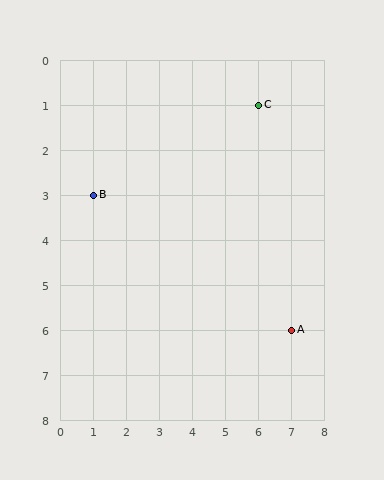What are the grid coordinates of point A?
Point A is at grid coordinates (7, 6).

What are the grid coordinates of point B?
Point B is at grid coordinates (1, 3).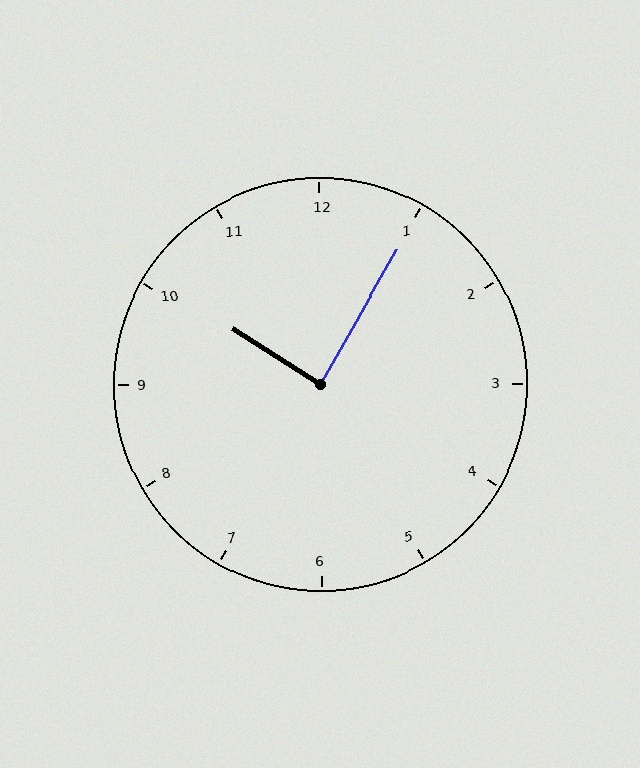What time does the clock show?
10:05.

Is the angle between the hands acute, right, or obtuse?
It is right.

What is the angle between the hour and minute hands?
Approximately 88 degrees.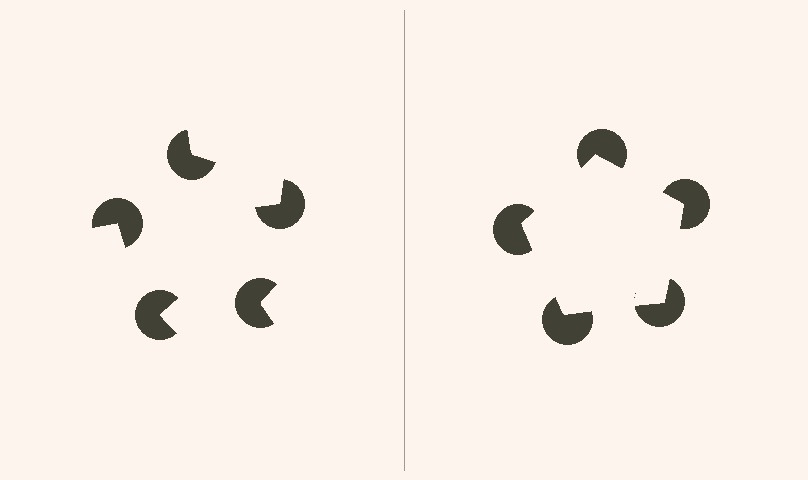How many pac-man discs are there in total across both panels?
10 — 5 on each side.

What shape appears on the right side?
An illusory pentagon.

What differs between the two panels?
The pac-man discs are positioned identically on both sides; only the wedge orientations differ. On the right they align to a pentagon; on the left they are misaligned.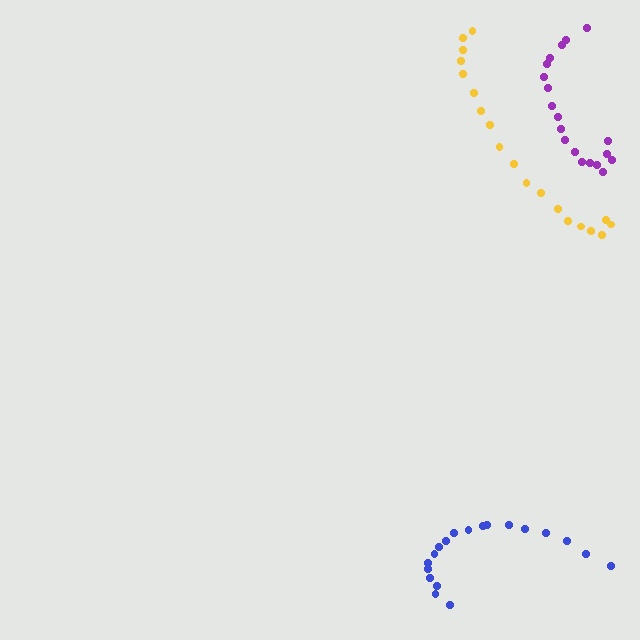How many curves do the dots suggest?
There are 3 distinct paths.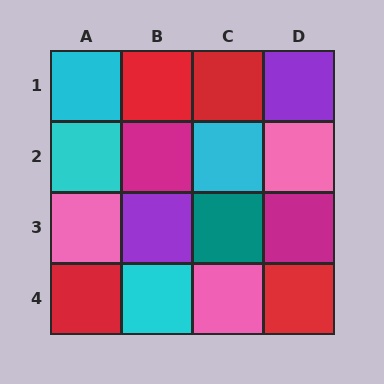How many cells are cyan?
4 cells are cyan.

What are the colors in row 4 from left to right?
Red, cyan, pink, red.